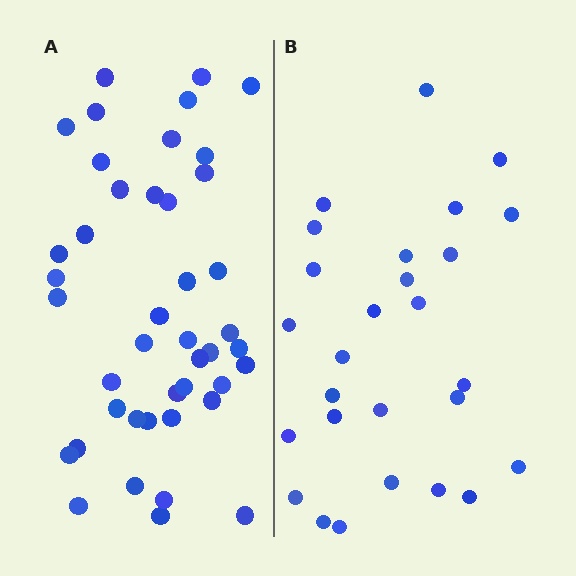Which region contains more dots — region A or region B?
Region A (the left region) has more dots.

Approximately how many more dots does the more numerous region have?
Region A has approximately 15 more dots than region B.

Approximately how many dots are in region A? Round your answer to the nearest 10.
About 40 dots. (The exact count is 43, which rounds to 40.)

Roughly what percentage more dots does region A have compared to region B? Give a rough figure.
About 60% more.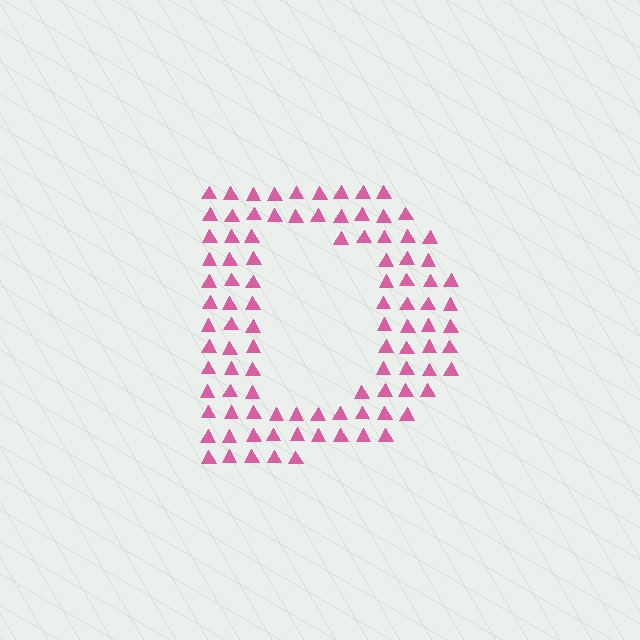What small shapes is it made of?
It is made of small triangles.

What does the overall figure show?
The overall figure shows the letter D.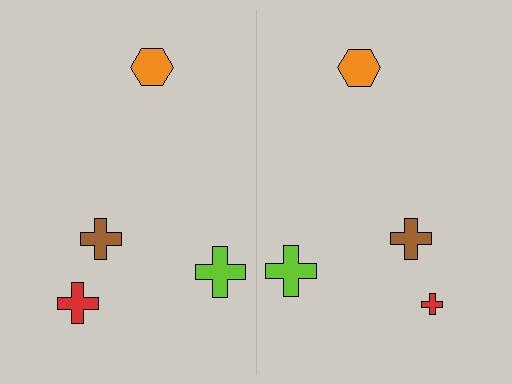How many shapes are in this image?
There are 8 shapes in this image.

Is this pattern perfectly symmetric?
No, the pattern is not perfectly symmetric. The red cross on the right side has a different size than its mirror counterpart.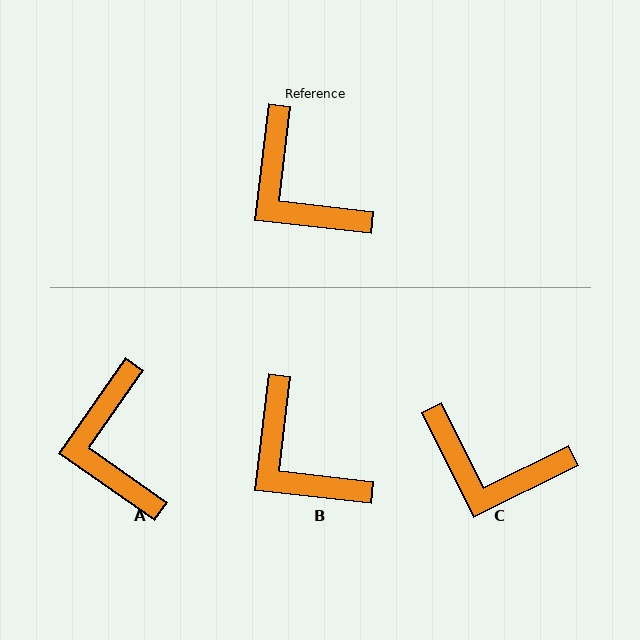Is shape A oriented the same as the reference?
No, it is off by about 28 degrees.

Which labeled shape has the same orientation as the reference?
B.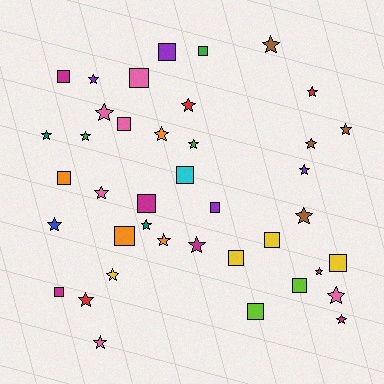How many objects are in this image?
There are 40 objects.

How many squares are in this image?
There are 16 squares.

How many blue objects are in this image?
There is 1 blue object.